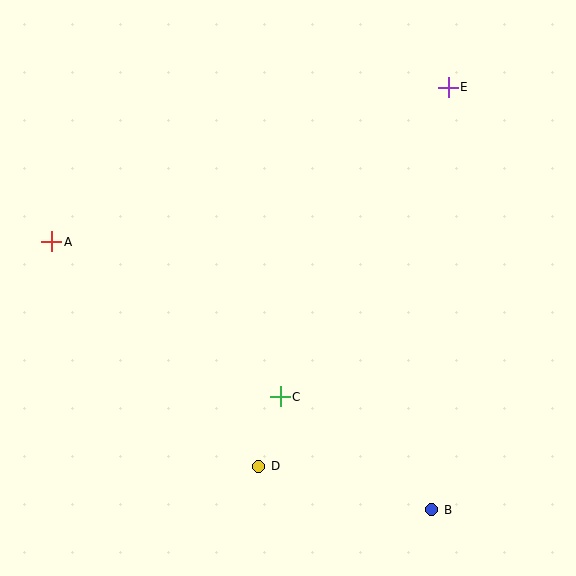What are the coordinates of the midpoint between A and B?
The midpoint between A and B is at (242, 376).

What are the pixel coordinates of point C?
Point C is at (280, 397).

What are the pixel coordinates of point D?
Point D is at (259, 466).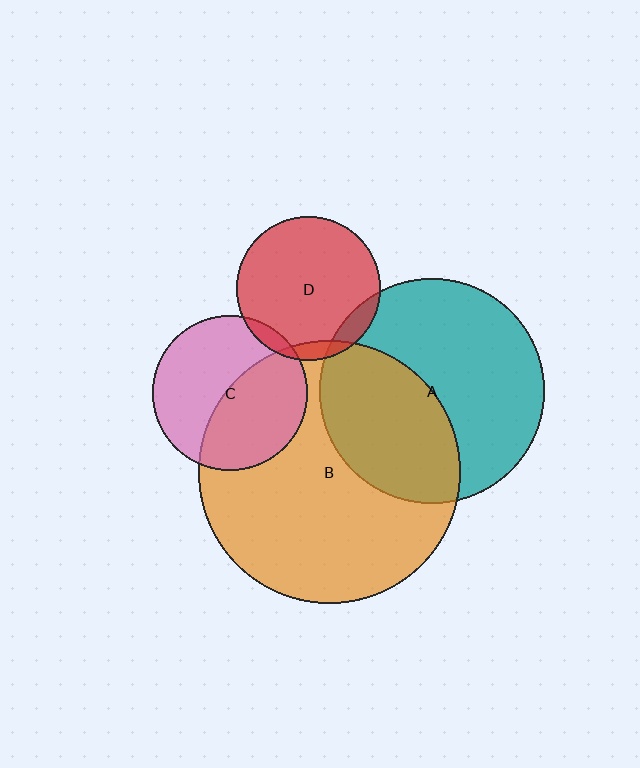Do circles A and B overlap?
Yes.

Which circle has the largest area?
Circle B (orange).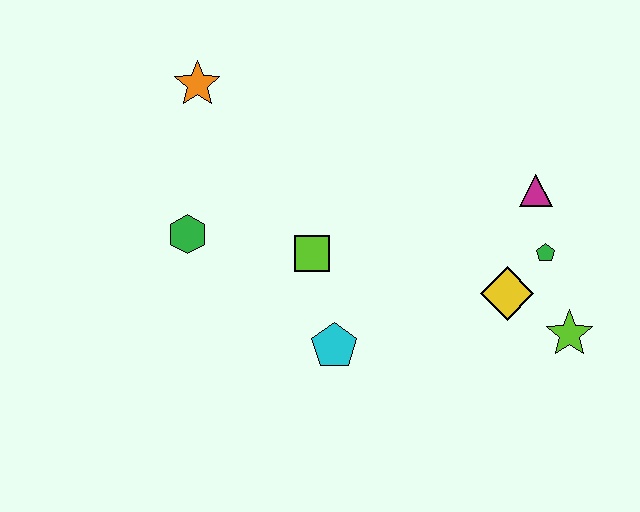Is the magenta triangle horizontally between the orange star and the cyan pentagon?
No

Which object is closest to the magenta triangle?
The green pentagon is closest to the magenta triangle.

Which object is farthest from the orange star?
The lime star is farthest from the orange star.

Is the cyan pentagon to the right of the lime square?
Yes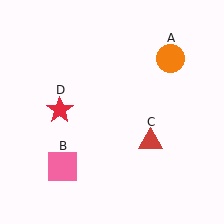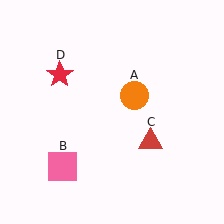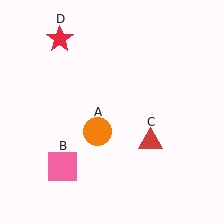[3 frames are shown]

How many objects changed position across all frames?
2 objects changed position: orange circle (object A), red star (object D).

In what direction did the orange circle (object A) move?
The orange circle (object A) moved down and to the left.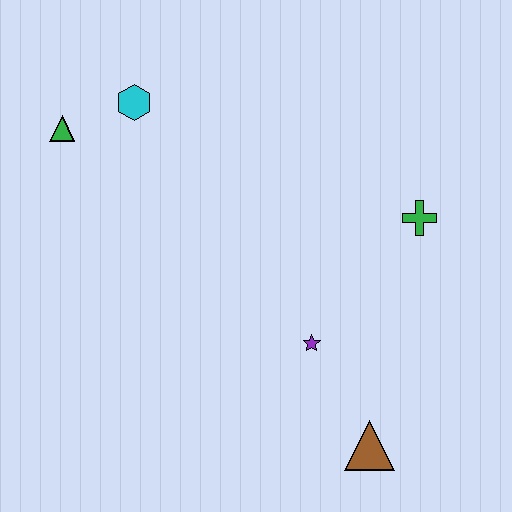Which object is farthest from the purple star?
The green triangle is farthest from the purple star.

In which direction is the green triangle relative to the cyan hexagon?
The green triangle is to the left of the cyan hexagon.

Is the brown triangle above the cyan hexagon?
No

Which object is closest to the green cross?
The purple star is closest to the green cross.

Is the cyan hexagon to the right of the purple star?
No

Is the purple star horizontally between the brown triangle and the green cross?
No